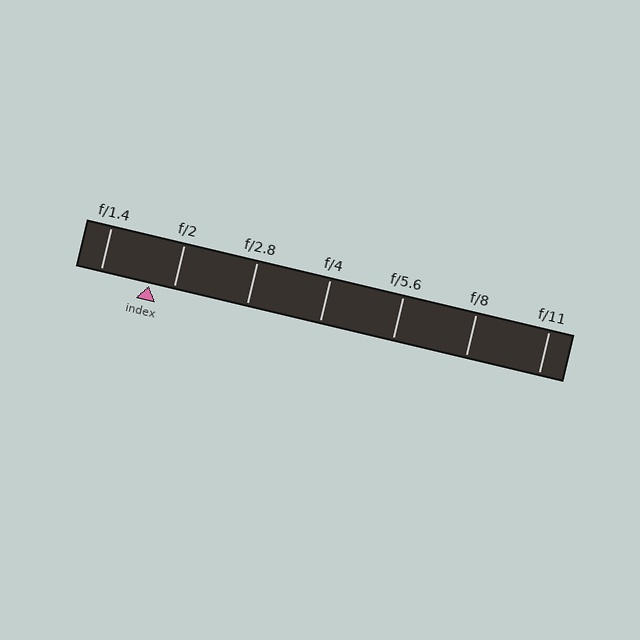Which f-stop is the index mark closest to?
The index mark is closest to f/2.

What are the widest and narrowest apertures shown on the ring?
The widest aperture shown is f/1.4 and the narrowest is f/11.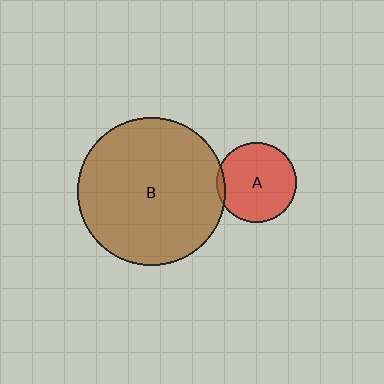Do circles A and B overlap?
Yes.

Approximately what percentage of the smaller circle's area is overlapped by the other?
Approximately 5%.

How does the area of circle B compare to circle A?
Approximately 3.4 times.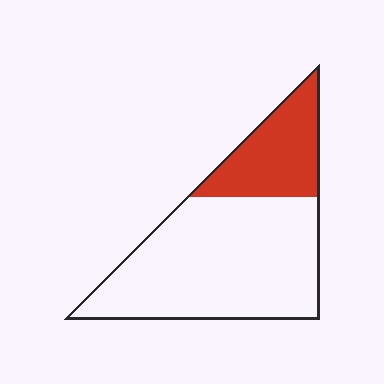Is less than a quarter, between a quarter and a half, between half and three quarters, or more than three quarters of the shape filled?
Between a quarter and a half.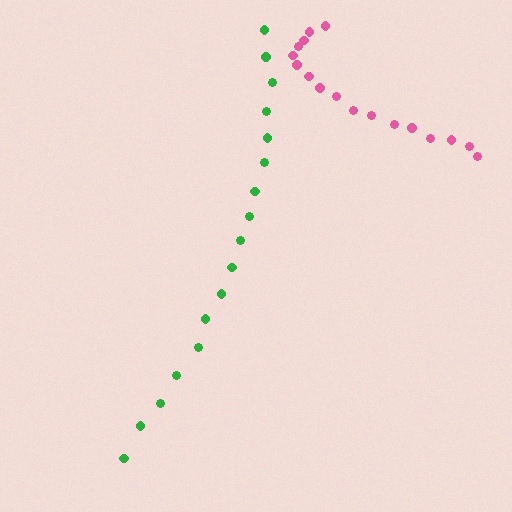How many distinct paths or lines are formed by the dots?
There are 2 distinct paths.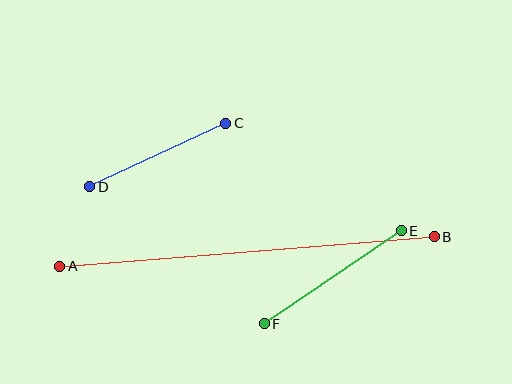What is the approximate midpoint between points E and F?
The midpoint is at approximately (333, 277) pixels.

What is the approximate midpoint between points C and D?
The midpoint is at approximately (158, 155) pixels.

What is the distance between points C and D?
The distance is approximately 150 pixels.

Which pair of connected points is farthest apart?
Points A and B are farthest apart.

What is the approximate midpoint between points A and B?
The midpoint is at approximately (247, 251) pixels.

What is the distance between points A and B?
The distance is approximately 375 pixels.